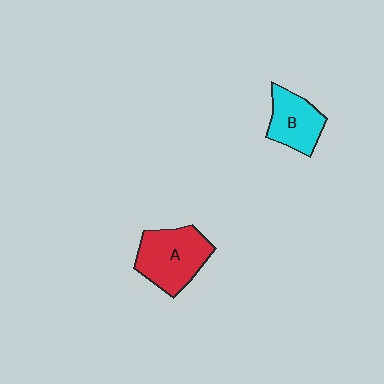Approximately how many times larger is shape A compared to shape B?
Approximately 1.4 times.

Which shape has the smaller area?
Shape B (cyan).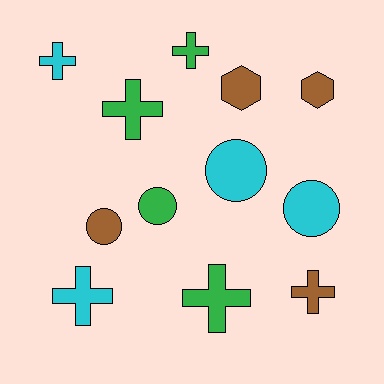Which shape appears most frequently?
Cross, with 6 objects.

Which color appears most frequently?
Green, with 4 objects.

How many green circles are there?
There is 1 green circle.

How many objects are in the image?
There are 12 objects.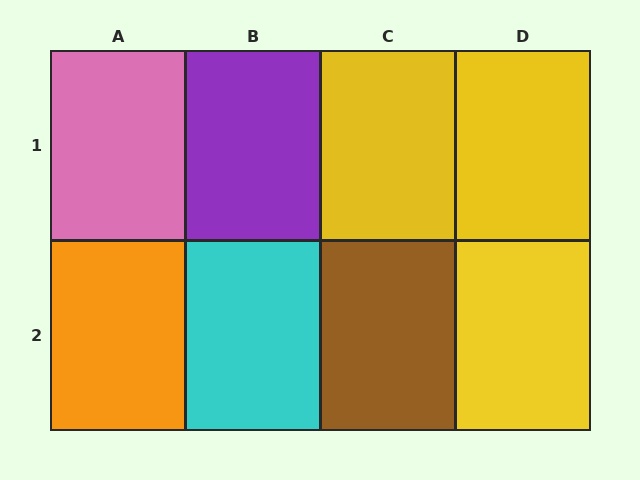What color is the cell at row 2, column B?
Cyan.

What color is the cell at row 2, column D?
Yellow.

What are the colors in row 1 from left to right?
Pink, purple, yellow, yellow.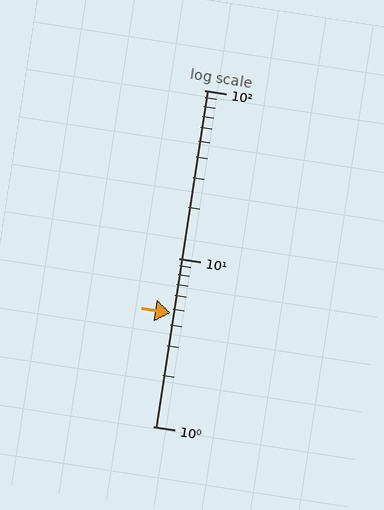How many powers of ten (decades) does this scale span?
The scale spans 2 decades, from 1 to 100.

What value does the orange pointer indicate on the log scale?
The pointer indicates approximately 4.7.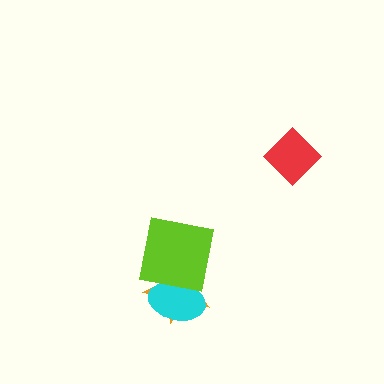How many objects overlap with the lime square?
2 objects overlap with the lime square.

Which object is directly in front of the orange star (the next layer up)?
The cyan ellipse is directly in front of the orange star.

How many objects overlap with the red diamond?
0 objects overlap with the red diamond.